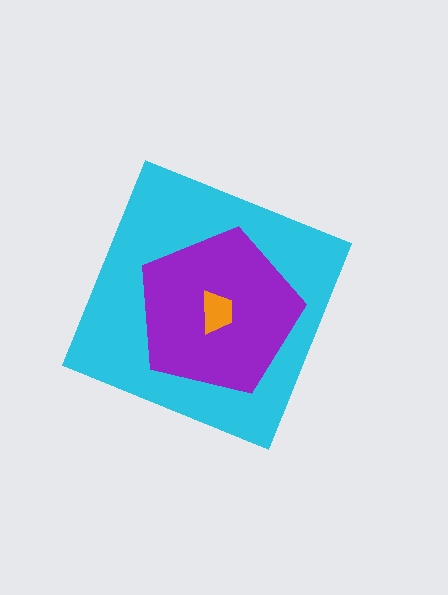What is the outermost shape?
The cyan diamond.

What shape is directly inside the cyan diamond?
The purple pentagon.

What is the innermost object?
The orange trapezoid.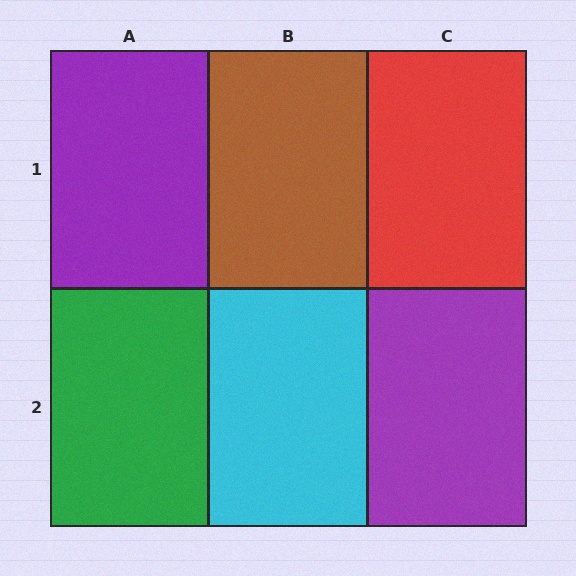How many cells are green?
1 cell is green.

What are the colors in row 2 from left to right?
Green, cyan, purple.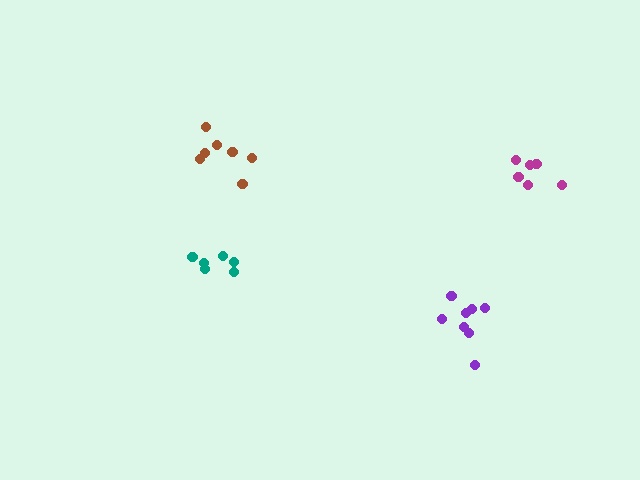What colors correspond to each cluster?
The clusters are colored: brown, teal, magenta, purple.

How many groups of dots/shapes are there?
There are 4 groups.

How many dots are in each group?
Group 1: 8 dots, Group 2: 6 dots, Group 3: 6 dots, Group 4: 8 dots (28 total).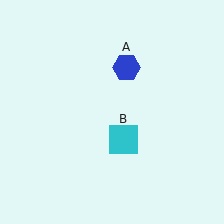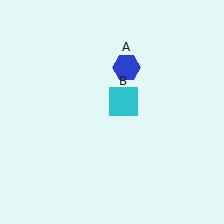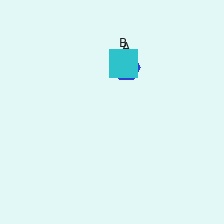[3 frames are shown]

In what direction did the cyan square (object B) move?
The cyan square (object B) moved up.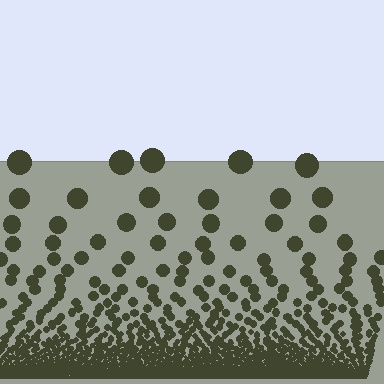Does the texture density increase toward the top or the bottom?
Density increases toward the bottom.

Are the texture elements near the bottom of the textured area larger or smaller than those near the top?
Smaller. The gradient is inverted — elements near the bottom are smaller and denser.